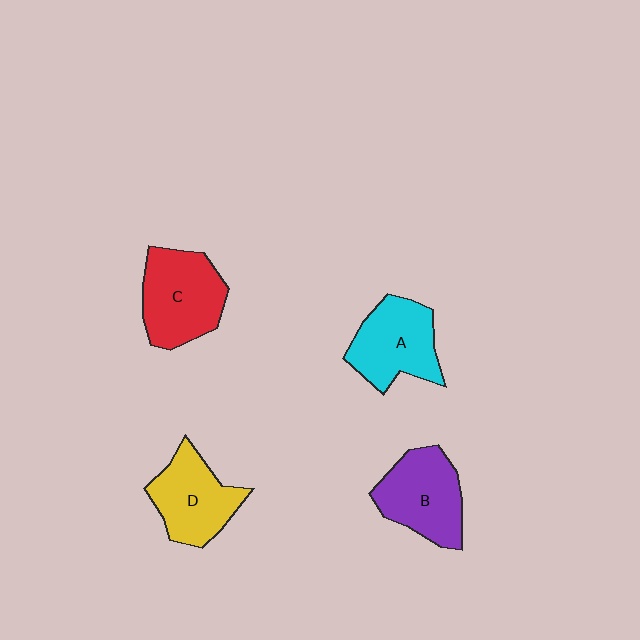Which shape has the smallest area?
Shape D (yellow).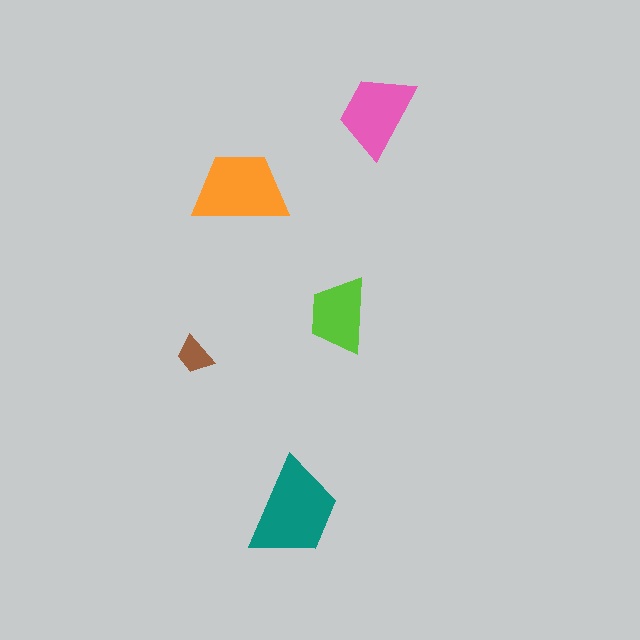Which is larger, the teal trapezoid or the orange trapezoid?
The teal one.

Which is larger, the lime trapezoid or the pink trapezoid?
The pink one.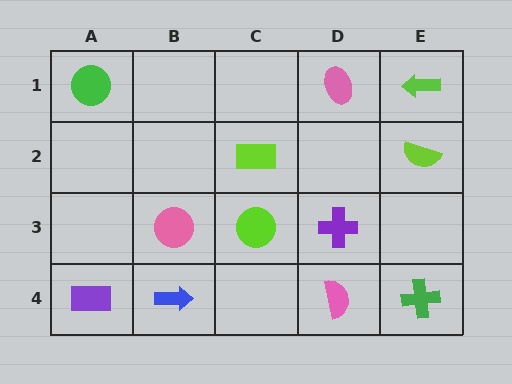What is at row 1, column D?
A pink ellipse.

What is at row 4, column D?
A pink semicircle.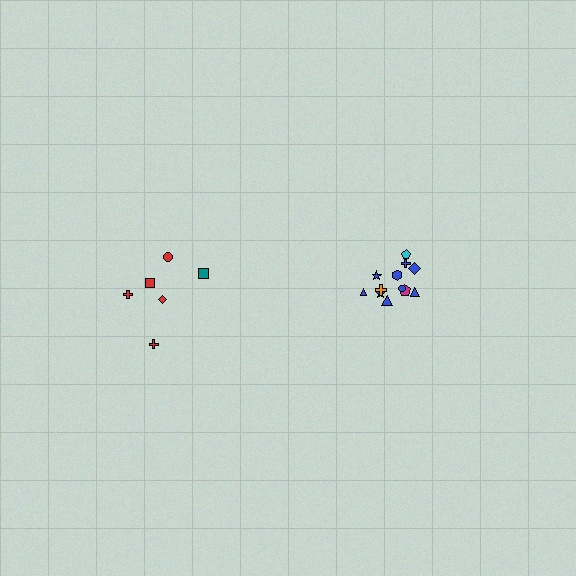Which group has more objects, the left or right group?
The right group.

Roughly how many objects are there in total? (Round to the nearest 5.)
Roughly 20 objects in total.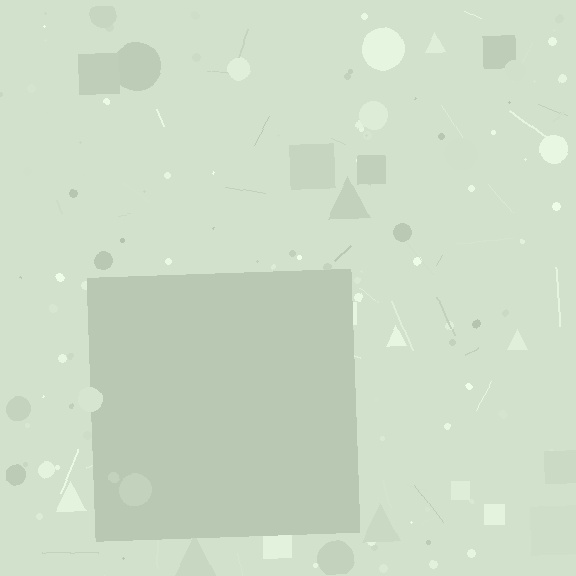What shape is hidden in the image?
A square is hidden in the image.